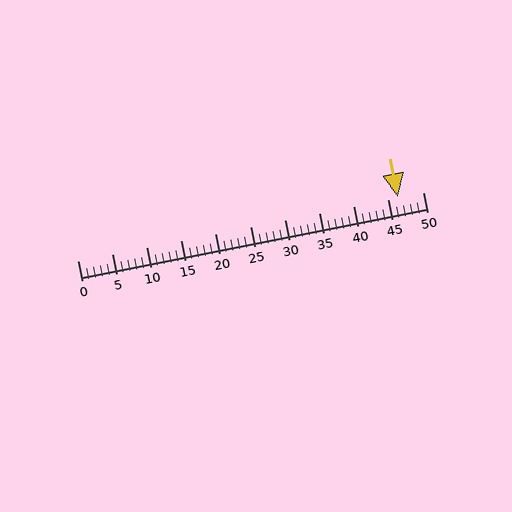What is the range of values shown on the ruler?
The ruler shows values from 0 to 50.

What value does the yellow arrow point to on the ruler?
The yellow arrow points to approximately 46.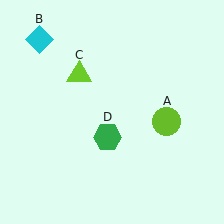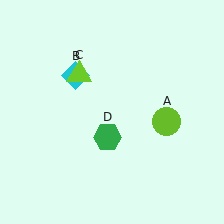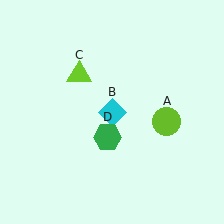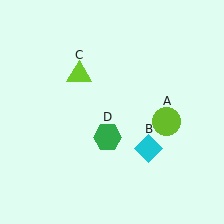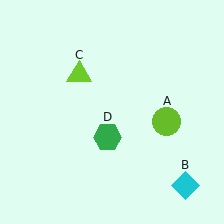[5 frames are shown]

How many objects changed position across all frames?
1 object changed position: cyan diamond (object B).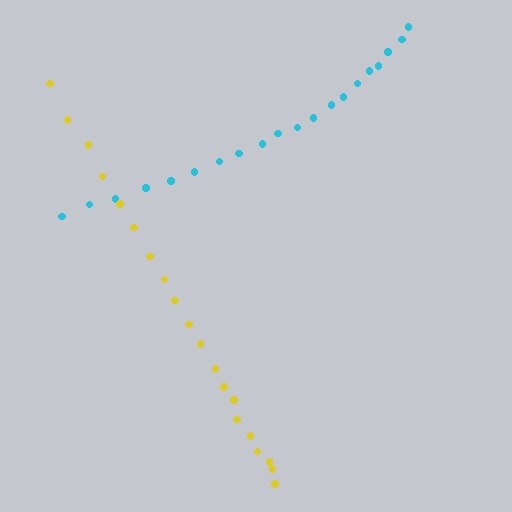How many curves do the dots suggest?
There are 2 distinct paths.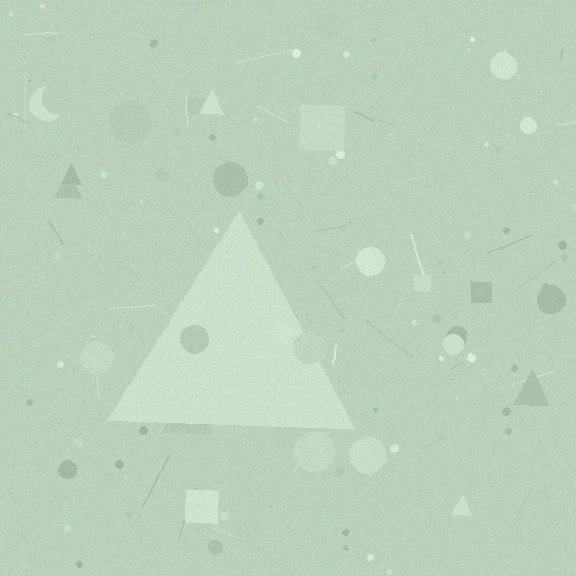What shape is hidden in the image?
A triangle is hidden in the image.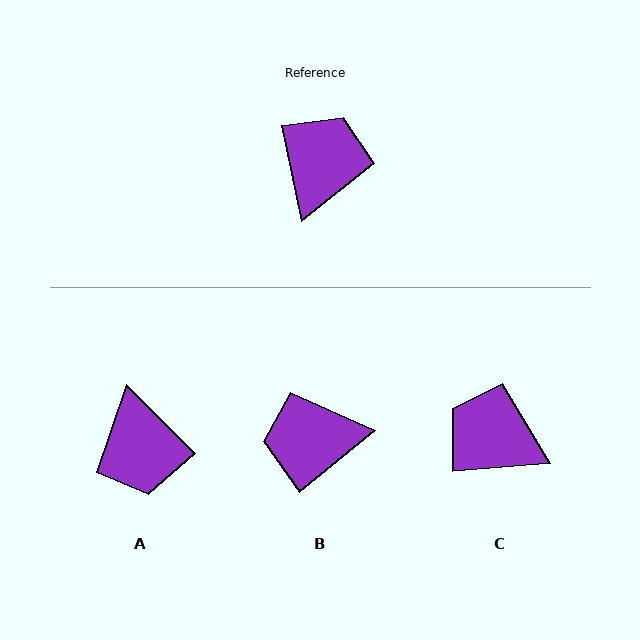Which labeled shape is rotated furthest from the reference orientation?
A, about 147 degrees away.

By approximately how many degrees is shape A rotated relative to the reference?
Approximately 147 degrees clockwise.